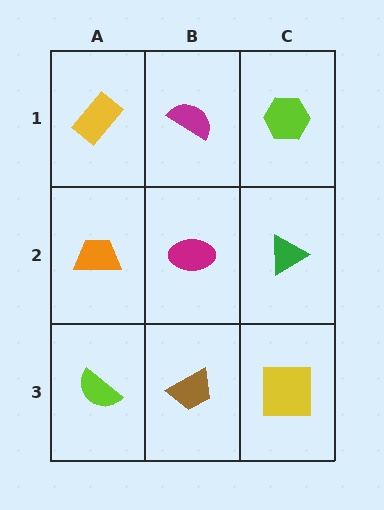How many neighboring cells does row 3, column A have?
2.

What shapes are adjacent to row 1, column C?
A green triangle (row 2, column C), a magenta semicircle (row 1, column B).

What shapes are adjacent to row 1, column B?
A magenta ellipse (row 2, column B), a yellow rectangle (row 1, column A), a lime hexagon (row 1, column C).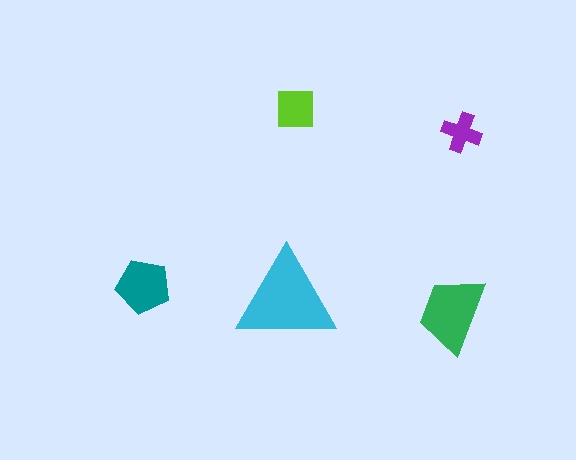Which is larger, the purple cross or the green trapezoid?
The green trapezoid.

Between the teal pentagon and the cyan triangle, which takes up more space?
The cyan triangle.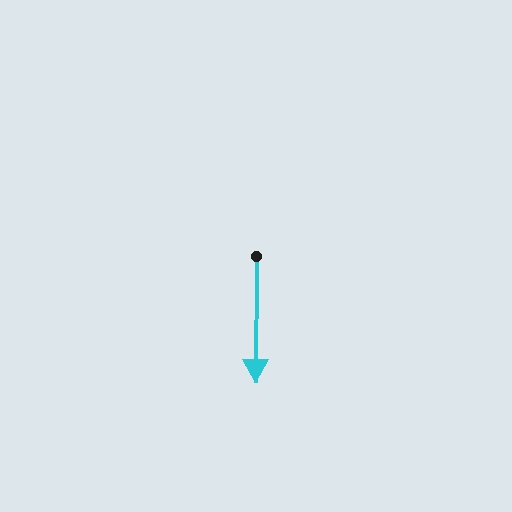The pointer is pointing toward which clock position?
Roughly 6 o'clock.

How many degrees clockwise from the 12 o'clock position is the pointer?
Approximately 180 degrees.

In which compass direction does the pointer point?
South.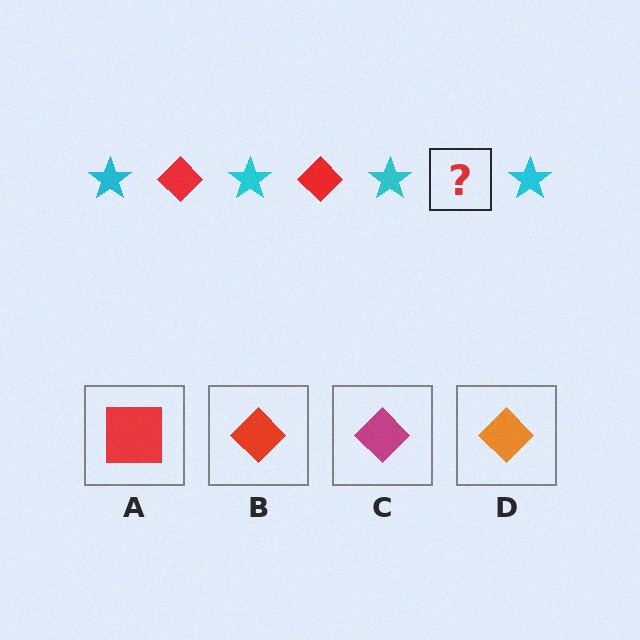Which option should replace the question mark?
Option B.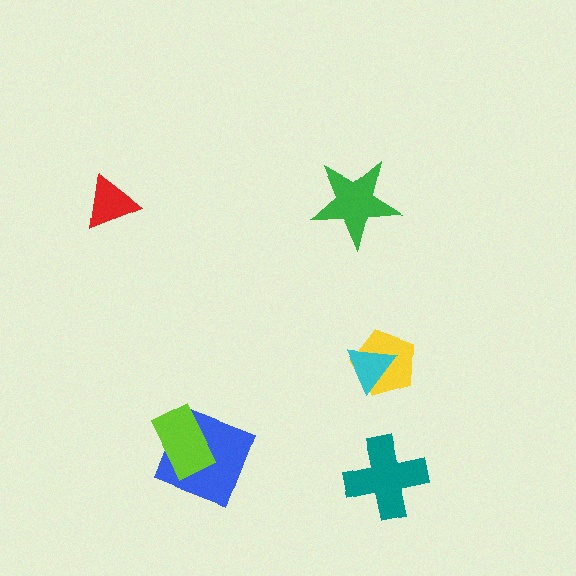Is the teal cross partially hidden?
No, no other shape covers it.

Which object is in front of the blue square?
The lime rectangle is in front of the blue square.